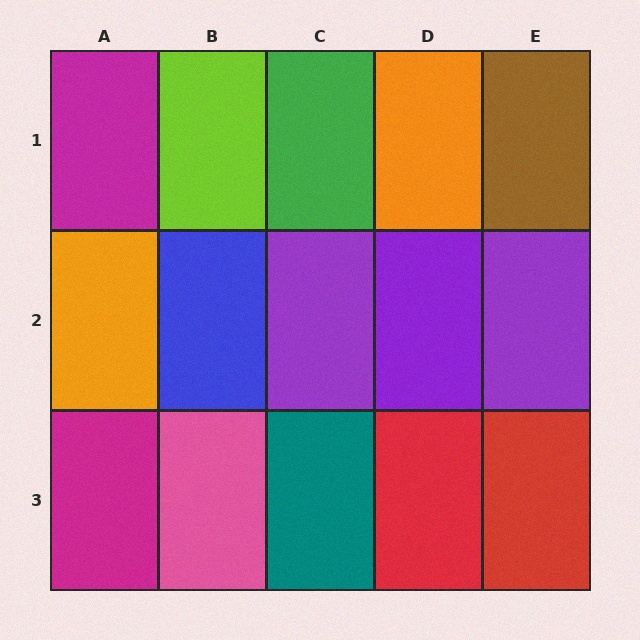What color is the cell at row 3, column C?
Teal.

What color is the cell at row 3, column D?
Red.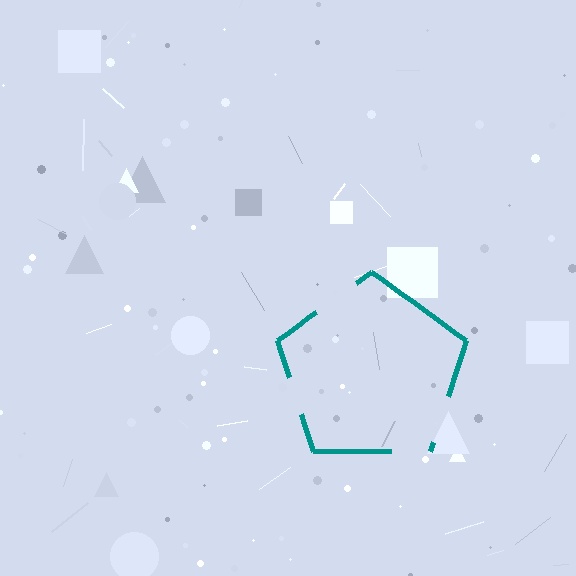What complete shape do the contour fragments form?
The contour fragments form a pentagon.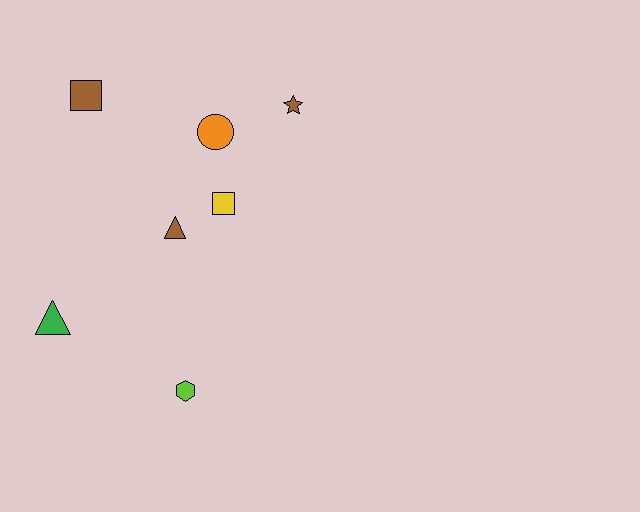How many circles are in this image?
There is 1 circle.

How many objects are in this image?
There are 7 objects.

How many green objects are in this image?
There is 1 green object.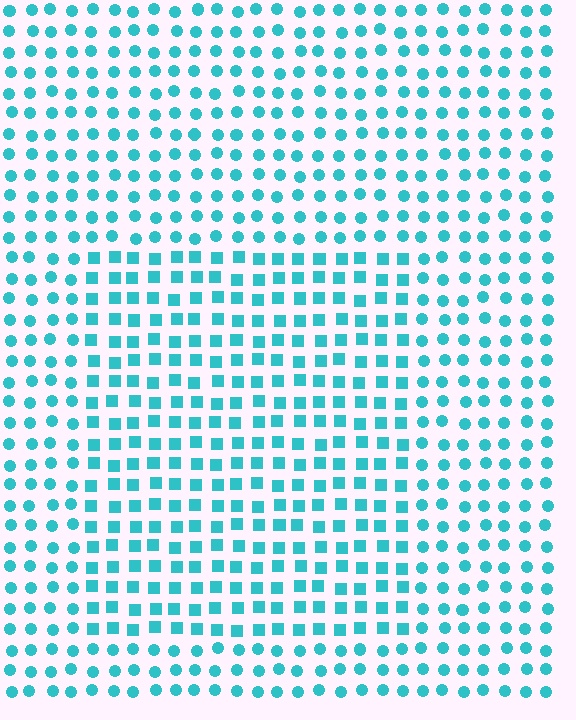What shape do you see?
I see a rectangle.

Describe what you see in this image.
The image is filled with small cyan elements arranged in a uniform grid. A rectangle-shaped region contains squares, while the surrounding area contains circles. The boundary is defined purely by the change in element shape.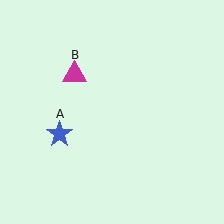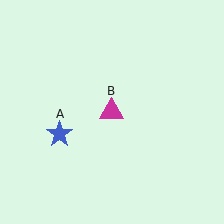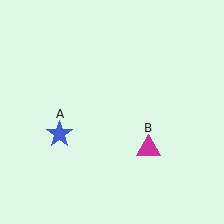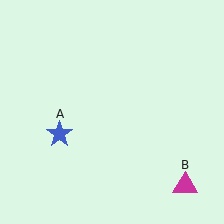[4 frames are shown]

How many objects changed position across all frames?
1 object changed position: magenta triangle (object B).